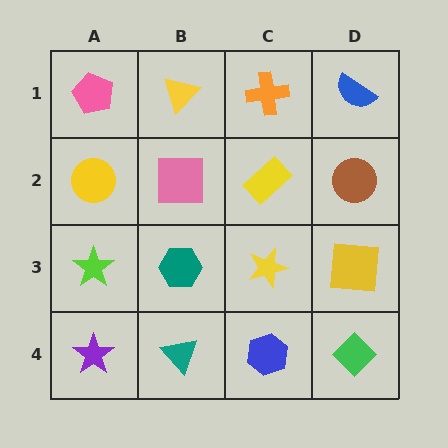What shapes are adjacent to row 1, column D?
A brown circle (row 2, column D), an orange cross (row 1, column C).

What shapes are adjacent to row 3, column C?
A yellow rectangle (row 2, column C), a blue hexagon (row 4, column C), a teal hexagon (row 3, column B), a yellow square (row 3, column D).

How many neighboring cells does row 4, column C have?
3.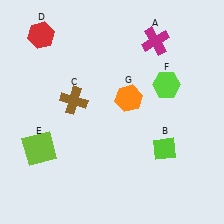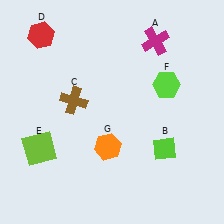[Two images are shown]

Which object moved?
The orange hexagon (G) moved down.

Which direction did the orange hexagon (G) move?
The orange hexagon (G) moved down.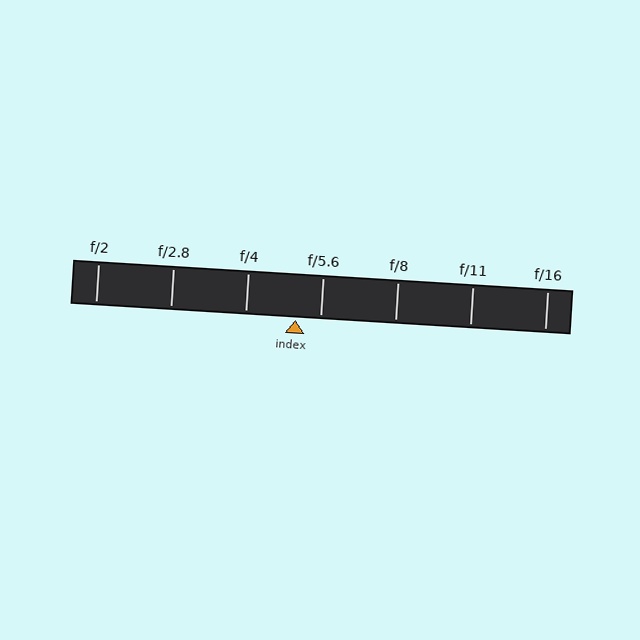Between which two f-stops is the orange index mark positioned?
The index mark is between f/4 and f/5.6.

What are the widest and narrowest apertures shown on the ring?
The widest aperture shown is f/2 and the narrowest is f/16.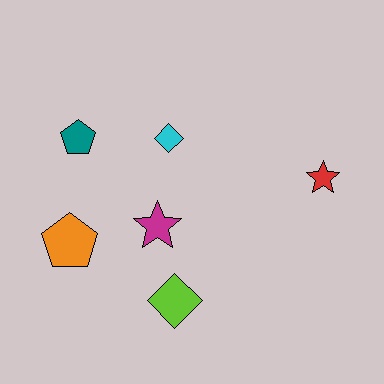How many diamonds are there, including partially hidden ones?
There are 2 diamonds.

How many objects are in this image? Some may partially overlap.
There are 6 objects.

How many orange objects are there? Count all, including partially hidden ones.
There is 1 orange object.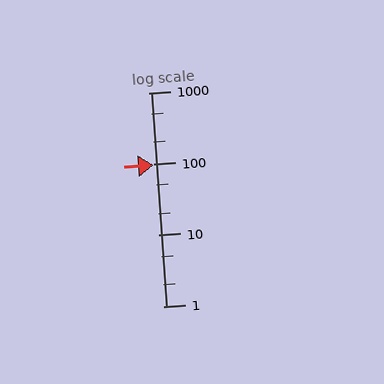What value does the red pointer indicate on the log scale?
The pointer indicates approximately 96.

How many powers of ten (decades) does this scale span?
The scale spans 3 decades, from 1 to 1000.